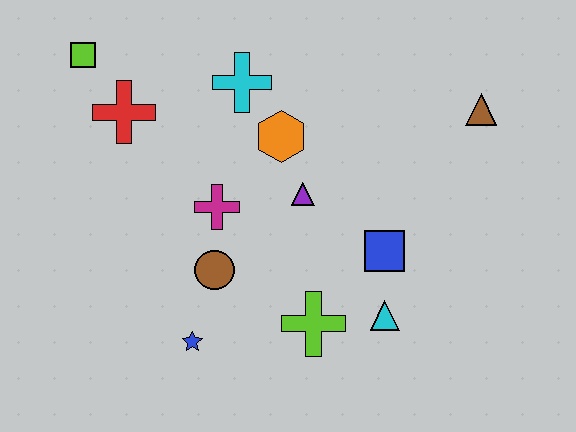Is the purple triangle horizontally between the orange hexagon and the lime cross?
Yes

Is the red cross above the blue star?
Yes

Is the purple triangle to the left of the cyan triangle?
Yes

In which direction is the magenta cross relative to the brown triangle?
The magenta cross is to the left of the brown triangle.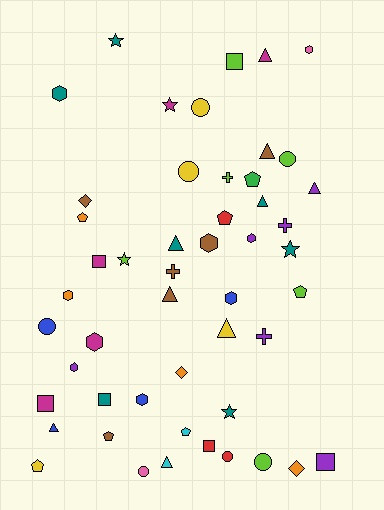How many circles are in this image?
There are 7 circles.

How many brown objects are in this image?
There are 6 brown objects.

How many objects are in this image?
There are 50 objects.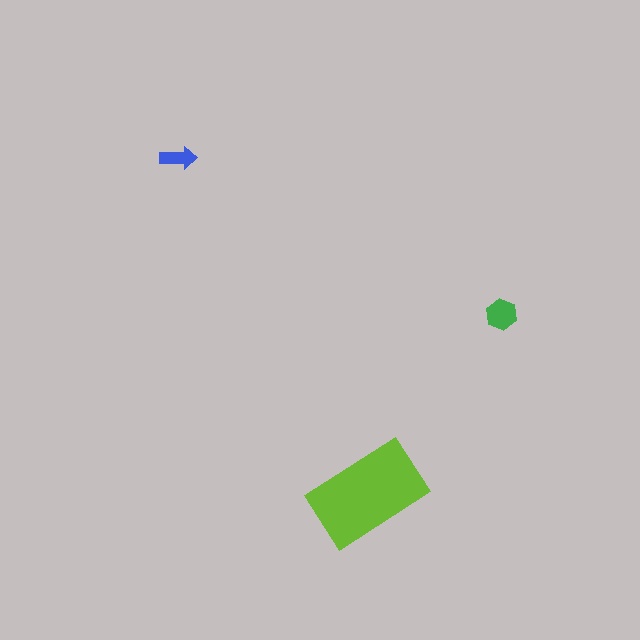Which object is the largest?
The lime rectangle.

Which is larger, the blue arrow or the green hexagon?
The green hexagon.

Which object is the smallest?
The blue arrow.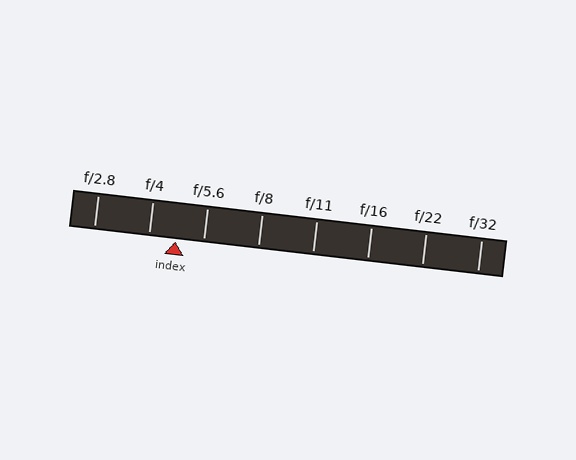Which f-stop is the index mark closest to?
The index mark is closest to f/5.6.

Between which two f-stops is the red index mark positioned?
The index mark is between f/4 and f/5.6.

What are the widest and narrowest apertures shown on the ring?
The widest aperture shown is f/2.8 and the narrowest is f/32.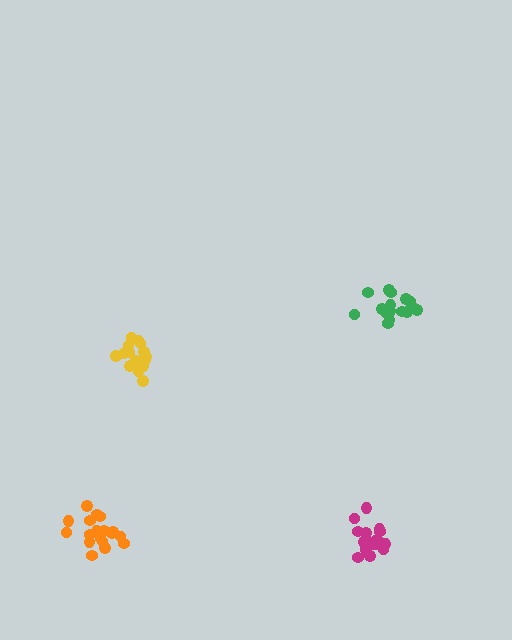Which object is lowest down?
The magenta cluster is bottommost.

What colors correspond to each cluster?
The clusters are colored: yellow, orange, green, magenta.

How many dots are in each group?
Group 1: 16 dots, Group 2: 19 dots, Group 3: 17 dots, Group 4: 19 dots (71 total).